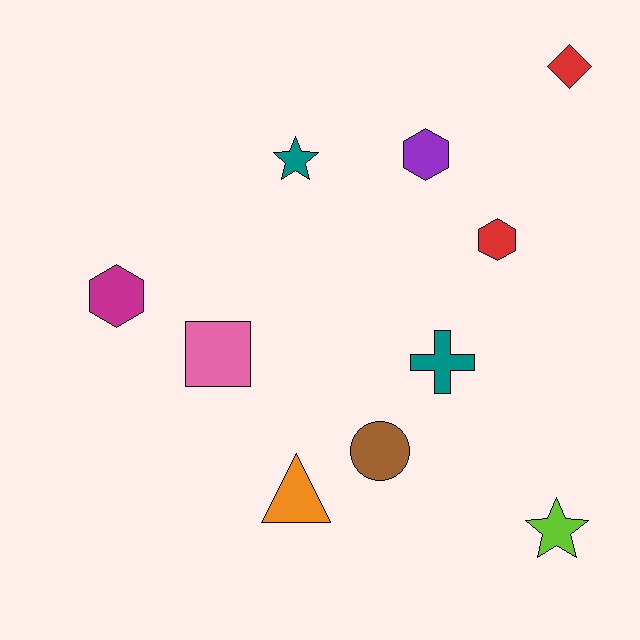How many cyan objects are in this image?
There are no cyan objects.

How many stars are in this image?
There are 2 stars.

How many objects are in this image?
There are 10 objects.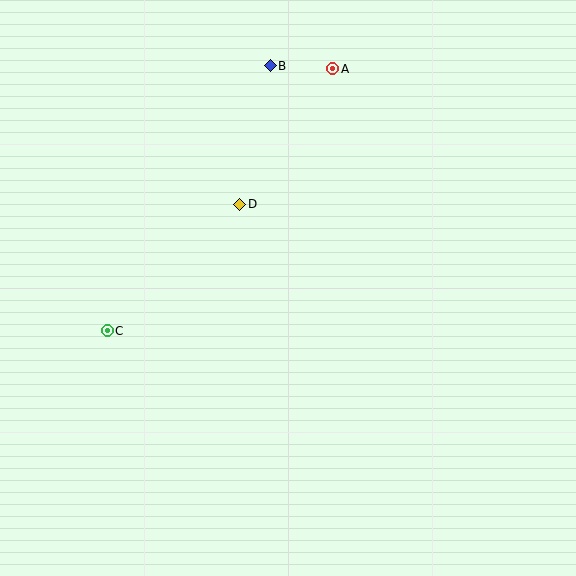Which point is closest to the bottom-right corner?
Point D is closest to the bottom-right corner.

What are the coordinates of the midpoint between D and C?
The midpoint between D and C is at (174, 267).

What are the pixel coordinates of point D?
Point D is at (240, 204).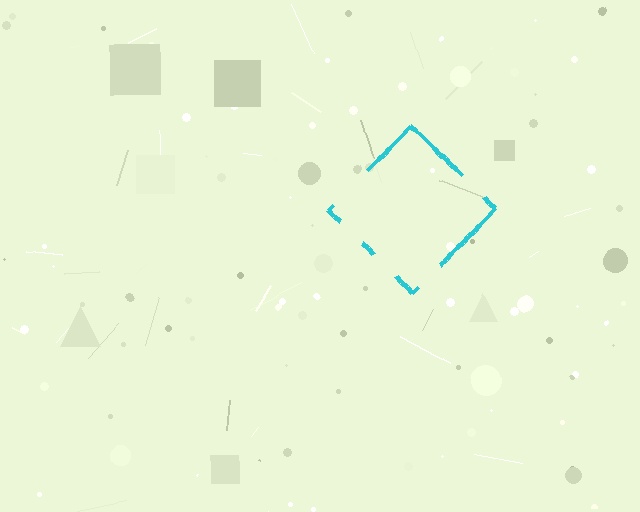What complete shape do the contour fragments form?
The contour fragments form a diamond.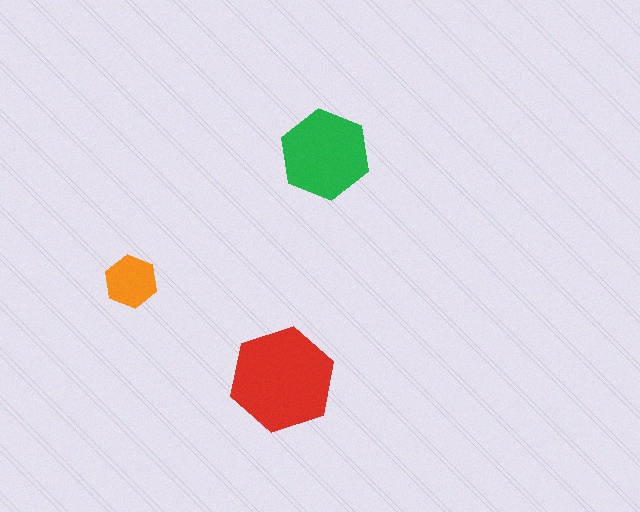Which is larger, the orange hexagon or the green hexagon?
The green one.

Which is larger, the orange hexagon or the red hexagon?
The red one.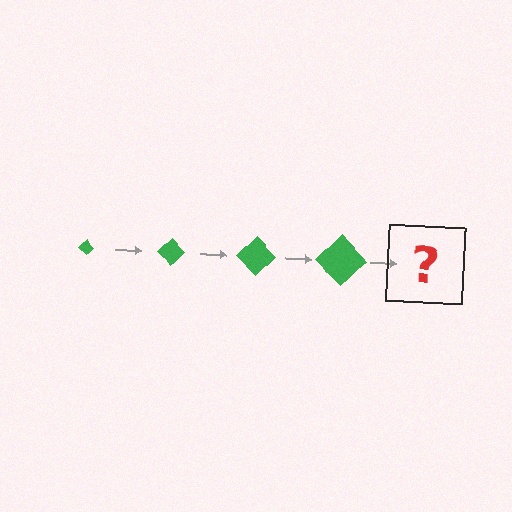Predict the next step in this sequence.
The next step is a green diamond, larger than the previous one.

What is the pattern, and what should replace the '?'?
The pattern is that the diamond gets progressively larger each step. The '?' should be a green diamond, larger than the previous one.